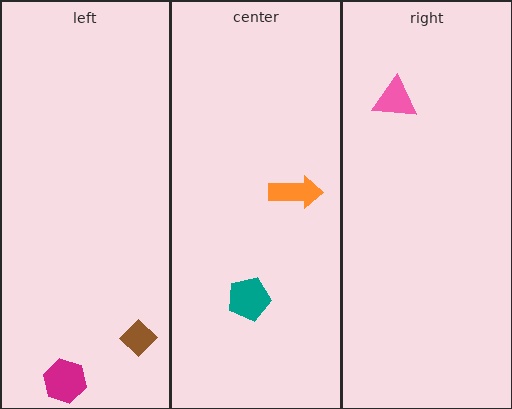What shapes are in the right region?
The pink triangle.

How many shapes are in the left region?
2.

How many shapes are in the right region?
1.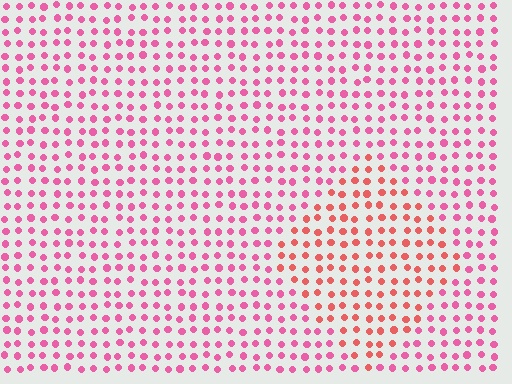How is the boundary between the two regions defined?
The boundary is defined purely by a slight shift in hue (about 30 degrees). Spacing, size, and orientation are identical on both sides.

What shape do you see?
I see a diamond.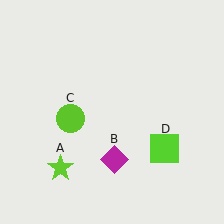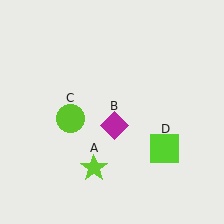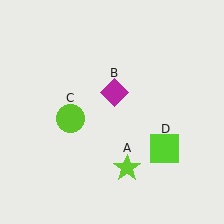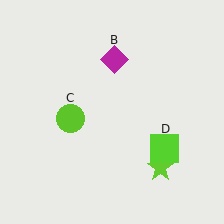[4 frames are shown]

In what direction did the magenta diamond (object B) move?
The magenta diamond (object B) moved up.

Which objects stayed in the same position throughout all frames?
Lime circle (object C) and lime square (object D) remained stationary.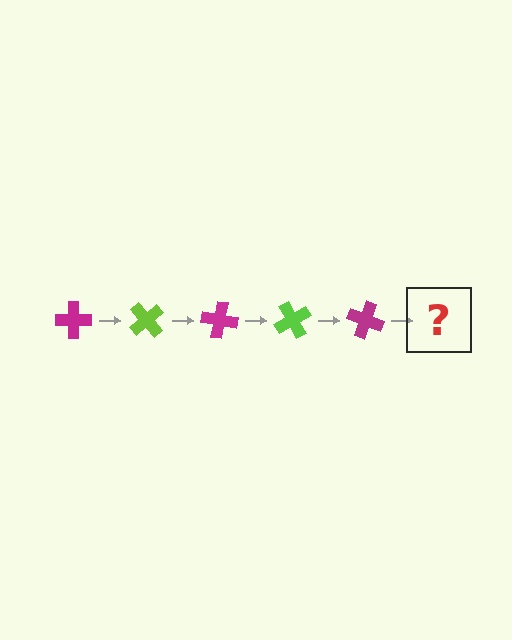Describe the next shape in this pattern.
It should be a lime cross, rotated 250 degrees from the start.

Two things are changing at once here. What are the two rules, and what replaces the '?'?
The two rules are that it rotates 50 degrees each step and the color cycles through magenta and lime. The '?' should be a lime cross, rotated 250 degrees from the start.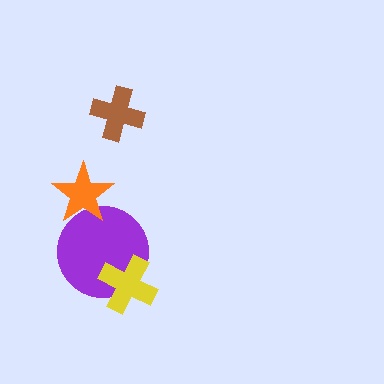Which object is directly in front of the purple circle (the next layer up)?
The orange star is directly in front of the purple circle.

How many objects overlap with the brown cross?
0 objects overlap with the brown cross.